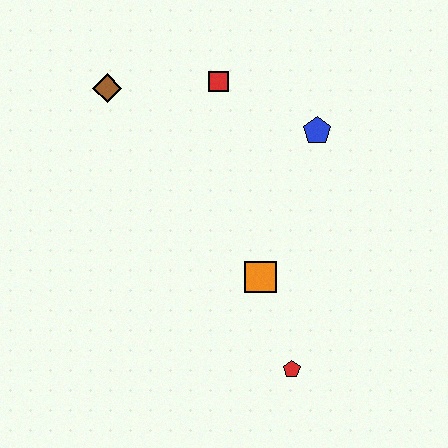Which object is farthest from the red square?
The red pentagon is farthest from the red square.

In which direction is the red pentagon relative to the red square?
The red pentagon is below the red square.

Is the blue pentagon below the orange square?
No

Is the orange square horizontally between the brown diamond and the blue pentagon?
Yes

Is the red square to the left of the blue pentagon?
Yes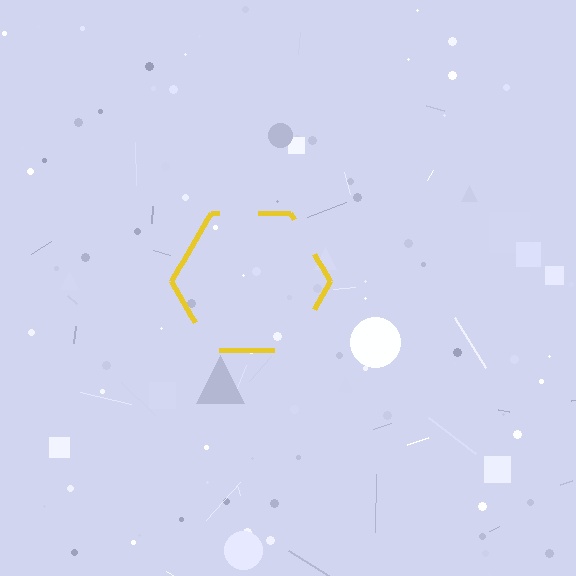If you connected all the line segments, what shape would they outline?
They would outline a hexagon.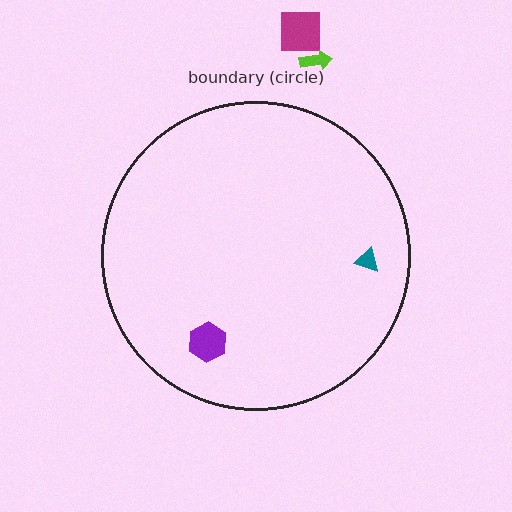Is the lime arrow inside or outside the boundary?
Outside.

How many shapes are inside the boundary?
2 inside, 2 outside.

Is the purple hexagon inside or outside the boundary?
Inside.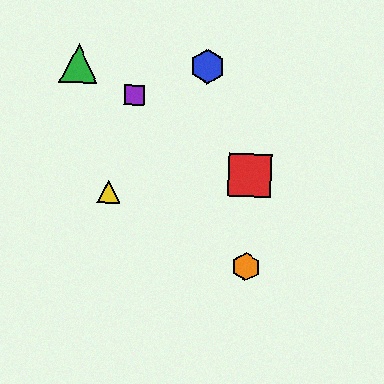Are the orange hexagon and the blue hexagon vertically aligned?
No, the orange hexagon is at x≈246 and the blue hexagon is at x≈207.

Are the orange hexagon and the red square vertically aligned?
Yes, both are at x≈246.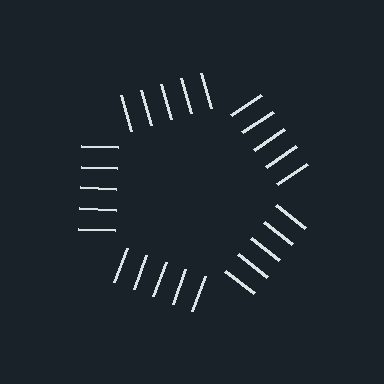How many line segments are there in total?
25 — 5 along each of the 5 edges.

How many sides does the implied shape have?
5 sides — the line-ends trace a pentagon.